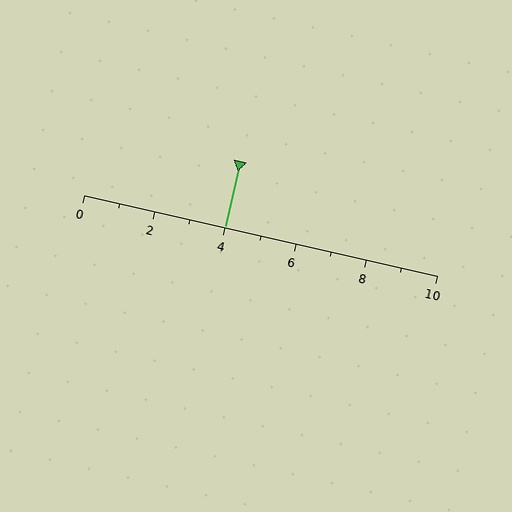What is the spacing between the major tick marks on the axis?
The major ticks are spaced 2 apart.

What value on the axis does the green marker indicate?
The marker indicates approximately 4.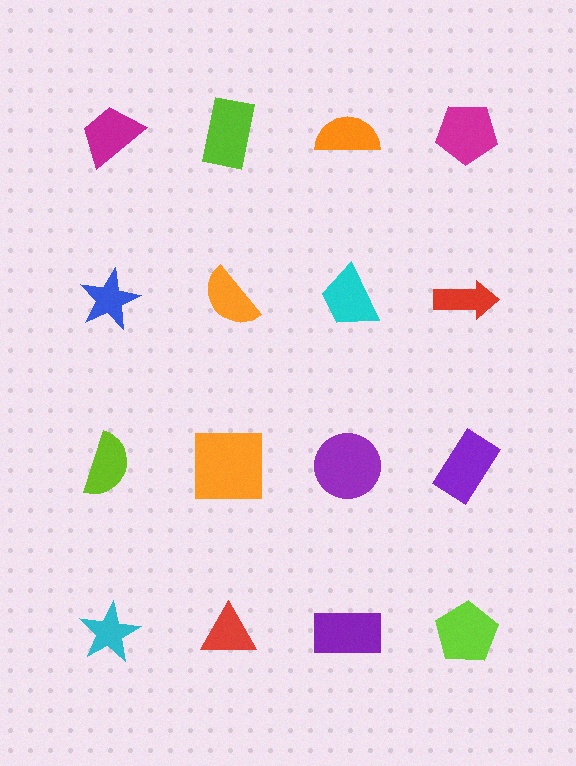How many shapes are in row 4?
4 shapes.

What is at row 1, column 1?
A magenta trapezoid.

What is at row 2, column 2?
An orange semicircle.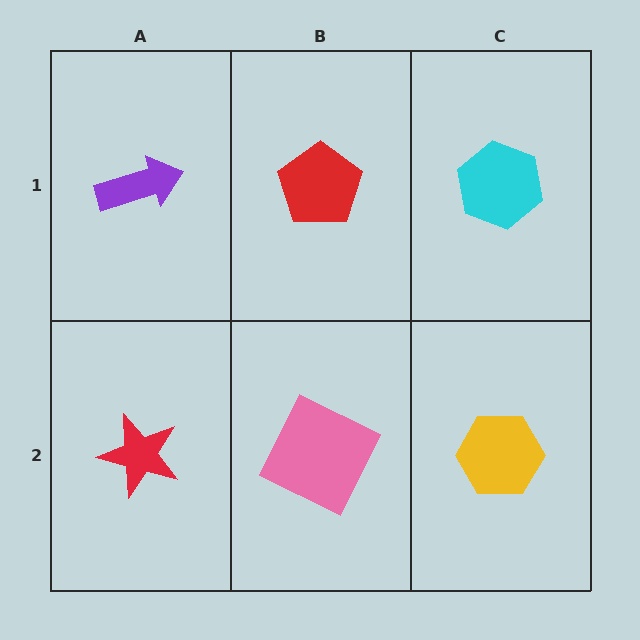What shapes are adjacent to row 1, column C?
A yellow hexagon (row 2, column C), a red pentagon (row 1, column B).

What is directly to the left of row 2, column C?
A pink square.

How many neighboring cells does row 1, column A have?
2.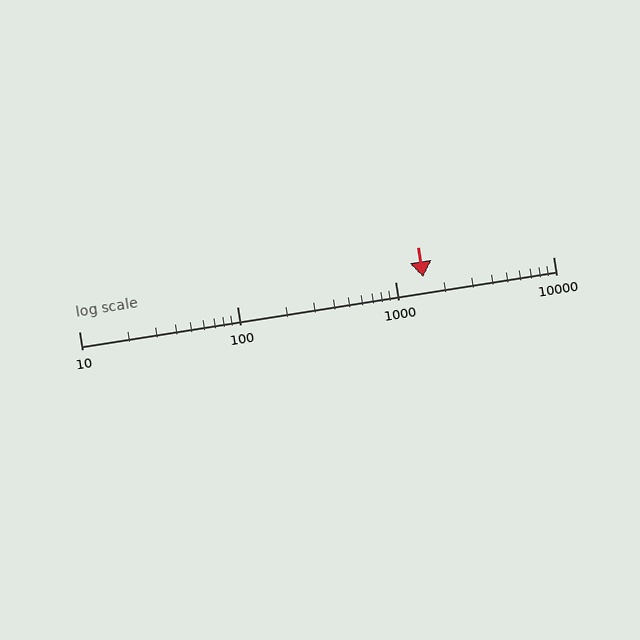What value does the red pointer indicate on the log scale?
The pointer indicates approximately 1500.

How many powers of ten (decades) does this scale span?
The scale spans 3 decades, from 10 to 10000.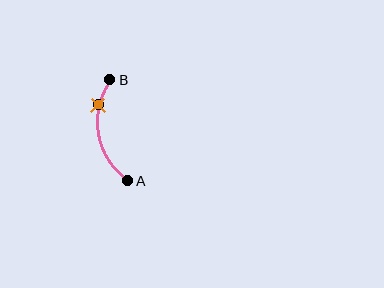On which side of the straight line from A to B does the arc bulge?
The arc bulges to the left of the straight line connecting A and B.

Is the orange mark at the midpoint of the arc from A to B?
No. The orange mark lies on the arc but is closer to endpoint B. The arc midpoint would be at the point on the curve equidistant along the arc from both A and B.